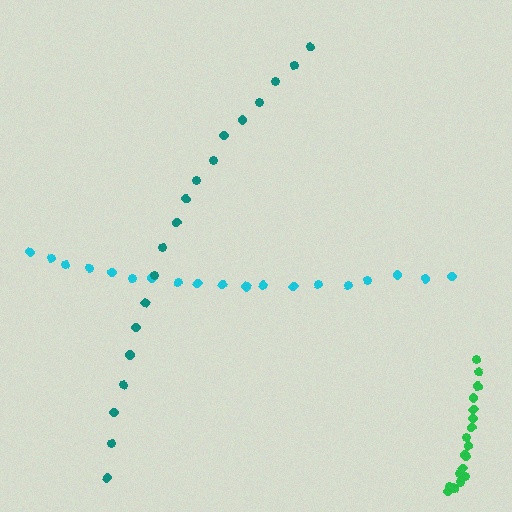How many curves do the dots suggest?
There are 3 distinct paths.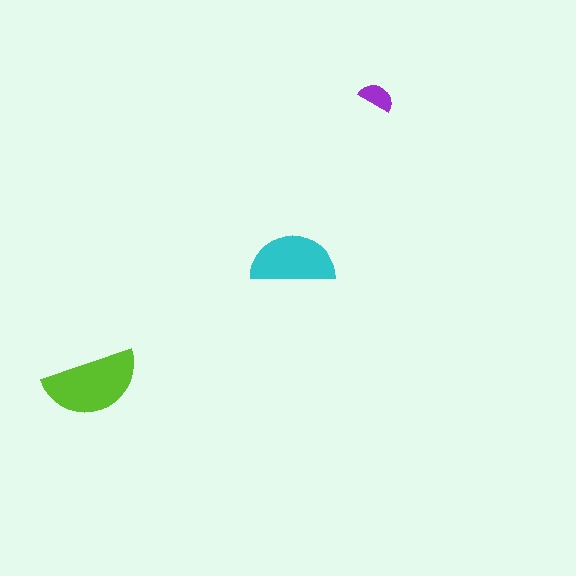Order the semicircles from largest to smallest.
the lime one, the cyan one, the purple one.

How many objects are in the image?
There are 3 objects in the image.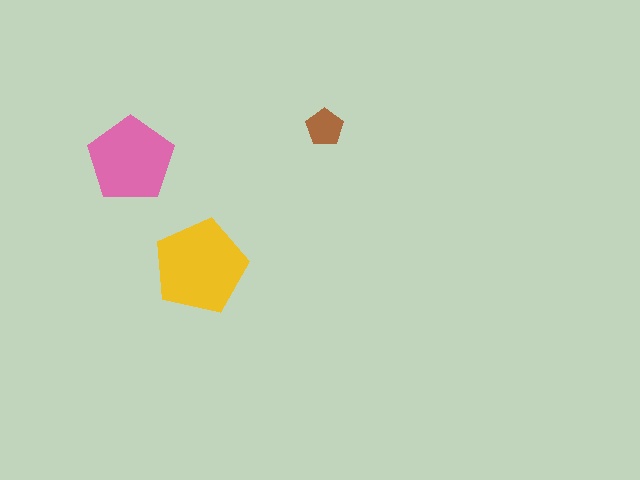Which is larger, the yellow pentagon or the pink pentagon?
The yellow one.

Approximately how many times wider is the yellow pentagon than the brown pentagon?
About 2.5 times wider.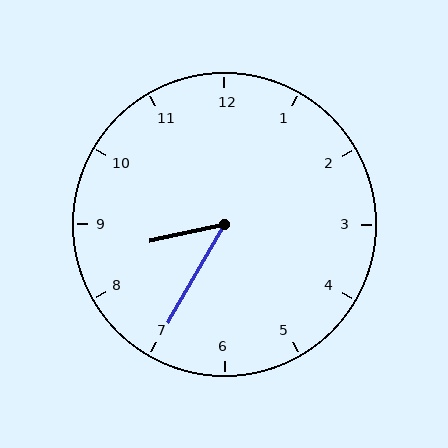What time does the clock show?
8:35.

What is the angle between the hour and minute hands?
Approximately 48 degrees.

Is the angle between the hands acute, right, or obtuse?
It is acute.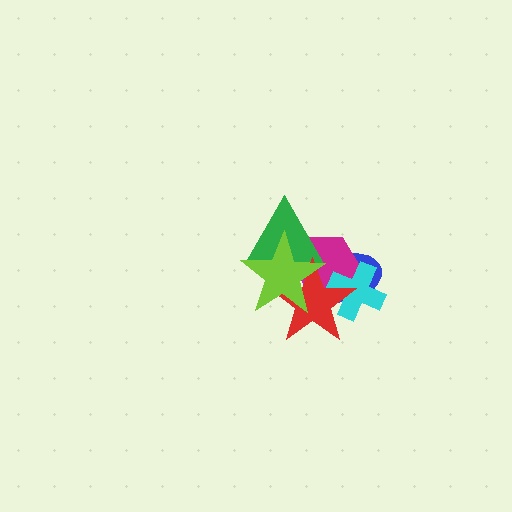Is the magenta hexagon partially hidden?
Yes, it is partially covered by another shape.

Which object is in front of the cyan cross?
The red star is in front of the cyan cross.